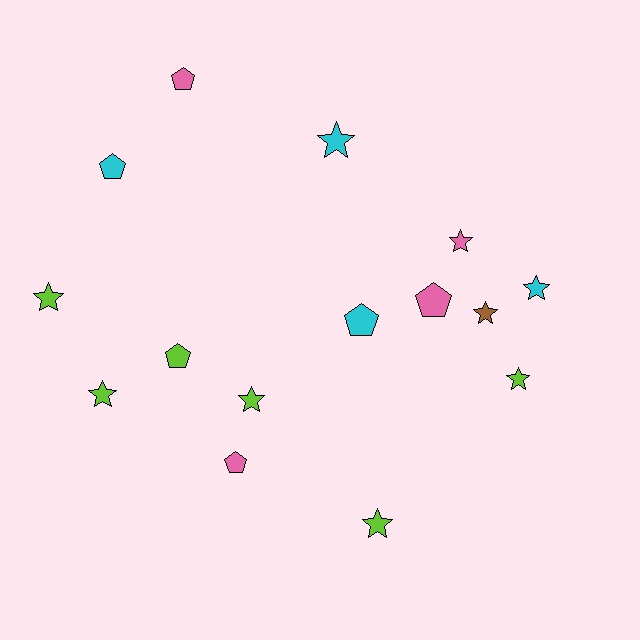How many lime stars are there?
There are 5 lime stars.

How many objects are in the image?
There are 15 objects.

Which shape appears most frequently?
Star, with 9 objects.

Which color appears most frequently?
Lime, with 6 objects.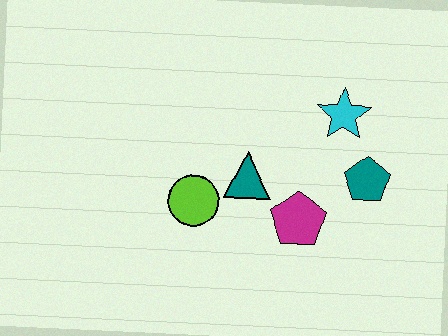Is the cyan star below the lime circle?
No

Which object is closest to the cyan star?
The teal pentagon is closest to the cyan star.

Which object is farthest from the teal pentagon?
The lime circle is farthest from the teal pentagon.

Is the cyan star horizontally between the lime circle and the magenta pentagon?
No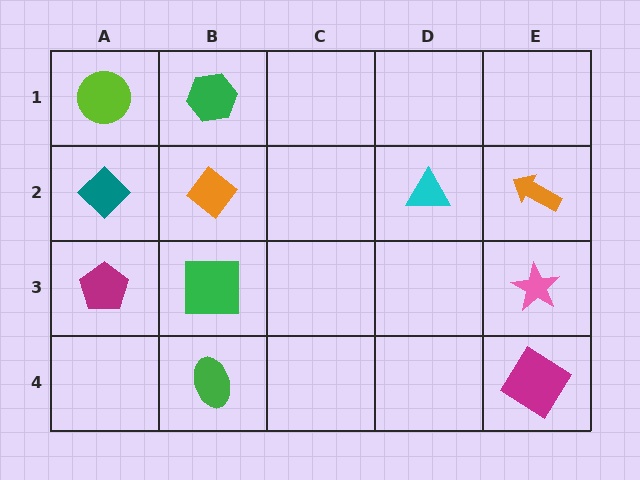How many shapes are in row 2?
4 shapes.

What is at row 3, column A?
A magenta pentagon.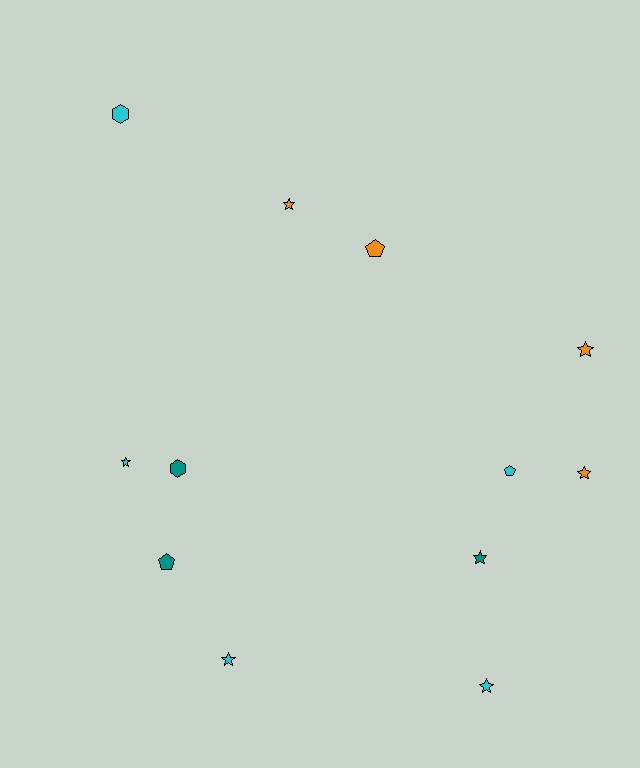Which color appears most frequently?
Cyan, with 5 objects.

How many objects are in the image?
There are 12 objects.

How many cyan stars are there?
There are 3 cyan stars.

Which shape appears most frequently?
Star, with 7 objects.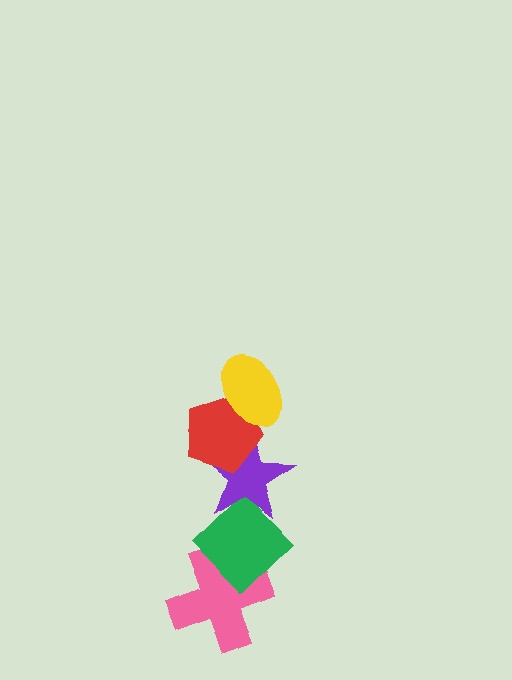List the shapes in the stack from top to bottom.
From top to bottom: the yellow ellipse, the red pentagon, the purple star, the green diamond, the pink cross.